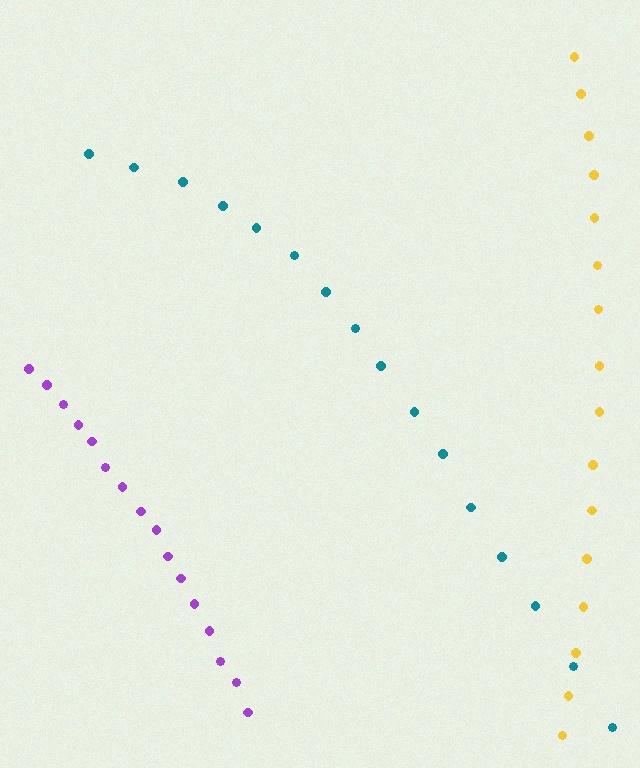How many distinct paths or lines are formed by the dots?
There are 3 distinct paths.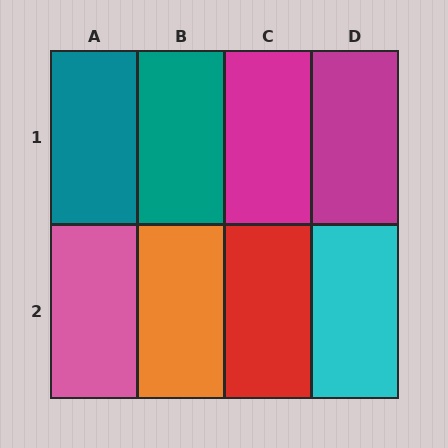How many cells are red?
1 cell is red.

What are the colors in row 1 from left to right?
Teal, teal, magenta, magenta.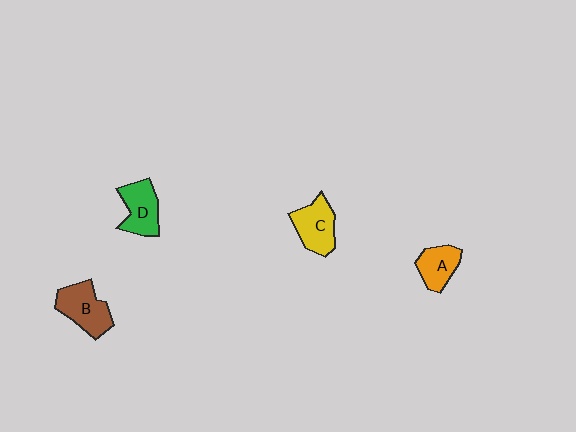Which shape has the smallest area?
Shape A (orange).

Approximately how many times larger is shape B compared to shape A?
Approximately 1.4 times.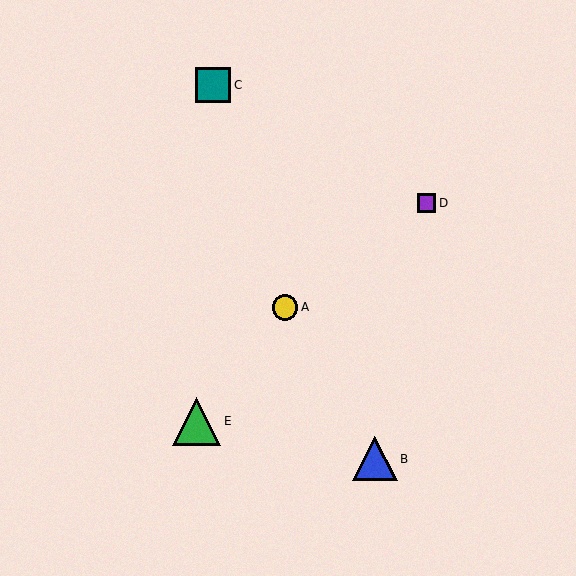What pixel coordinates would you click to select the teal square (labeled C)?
Click at (213, 85) to select the teal square C.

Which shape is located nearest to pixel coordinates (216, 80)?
The teal square (labeled C) at (213, 85) is nearest to that location.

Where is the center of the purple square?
The center of the purple square is at (427, 203).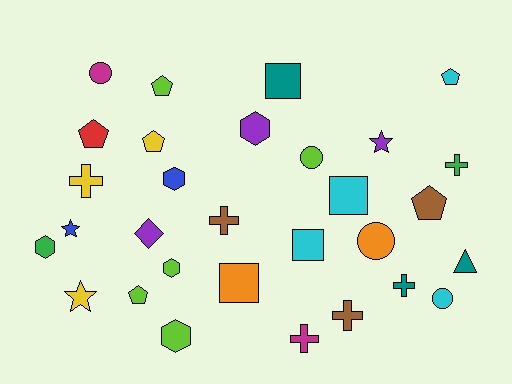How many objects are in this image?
There are 30 objects.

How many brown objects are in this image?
There are 3 brown objects.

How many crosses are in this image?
There are 6 crosses.